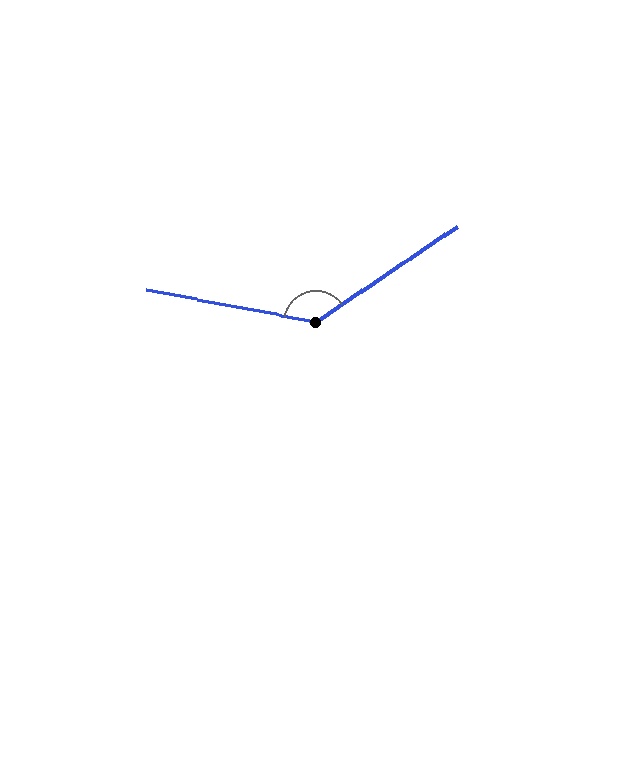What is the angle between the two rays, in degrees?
Approximately 135 degrees.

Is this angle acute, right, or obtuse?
It is obtuse.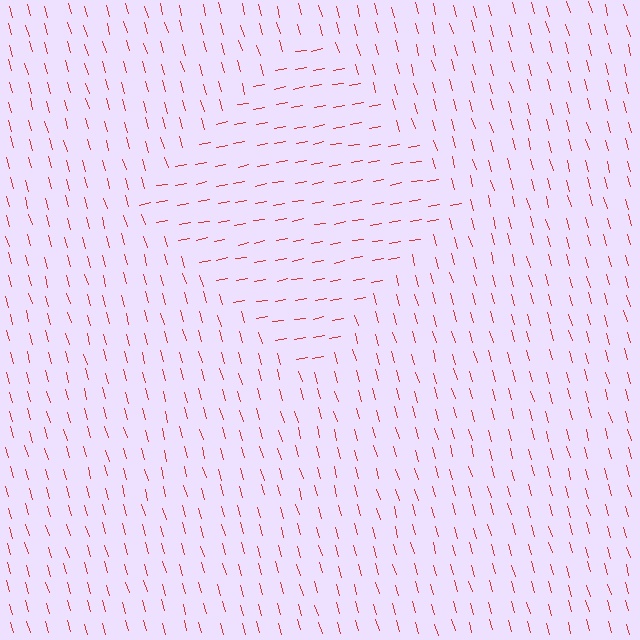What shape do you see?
I see a diamond.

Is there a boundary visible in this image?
Yes, there is a texture boundary formed by a change in line orientation.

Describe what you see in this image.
The image is filled with small red line segments. A diamond region in the image has lines oriented differently from the surrounding lines, creating a visible texture boundary.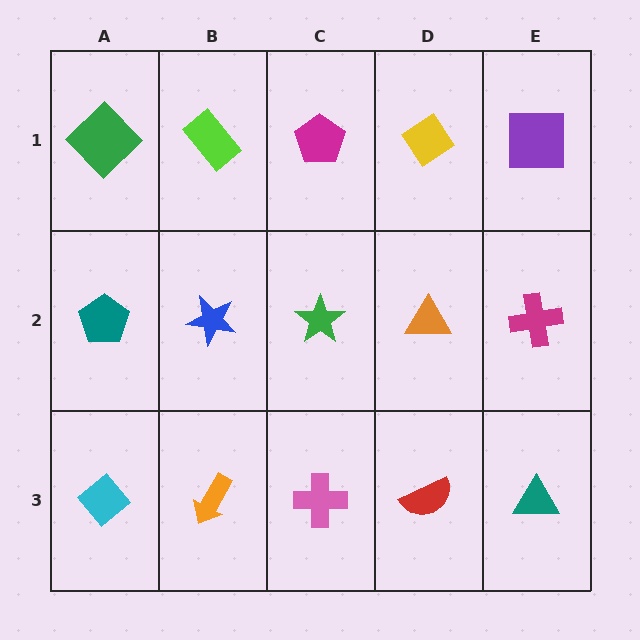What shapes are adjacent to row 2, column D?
A yellow diamond (row 1, column D), a red semicircle (row 3, column D), a green star (row 2, column C), a magenta cross (row 2, column E).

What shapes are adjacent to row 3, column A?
A teal pentagon (row 2, column A), an orange arrow (row 3, column B).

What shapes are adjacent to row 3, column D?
An orange triangle (row 2, column D), a pink cross (row 3, column C), a teal triangle (row 3, column E).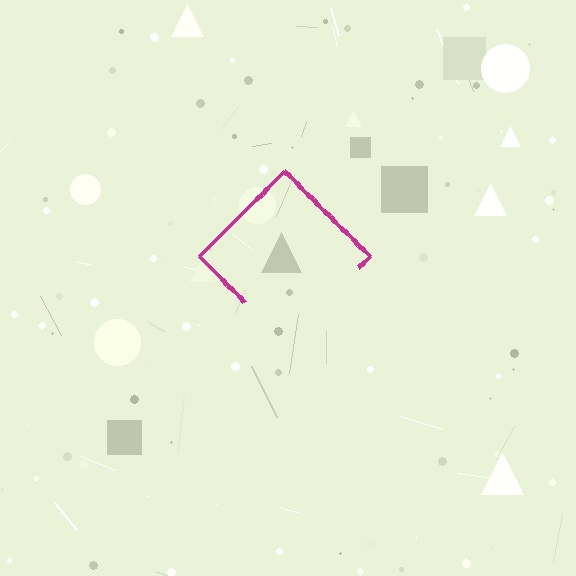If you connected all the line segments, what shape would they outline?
They would outline a diamond.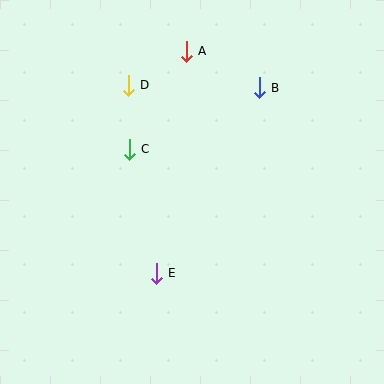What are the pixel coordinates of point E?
Point E is at (156, 273).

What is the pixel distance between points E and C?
The distance between E and C is 127 pixels.